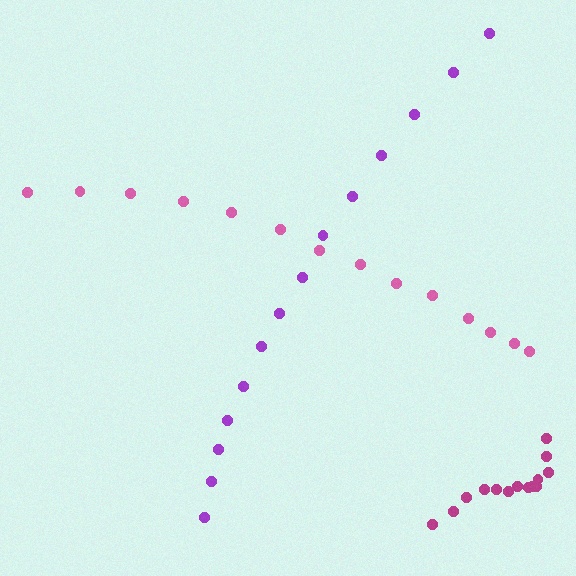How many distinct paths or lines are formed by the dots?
There are 3 distinct paths.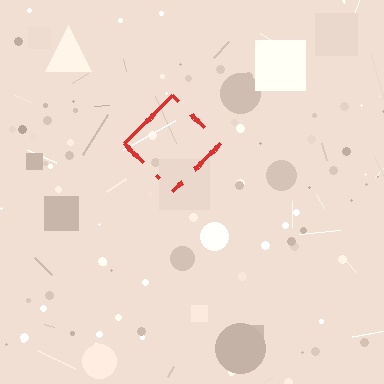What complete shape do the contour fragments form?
The contour fragments form a diamond.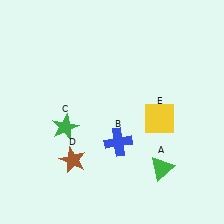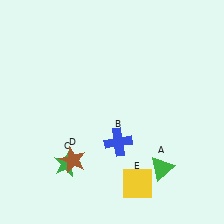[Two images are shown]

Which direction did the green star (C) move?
The green star (C) moved down.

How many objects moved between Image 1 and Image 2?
2 objects moved between the two images.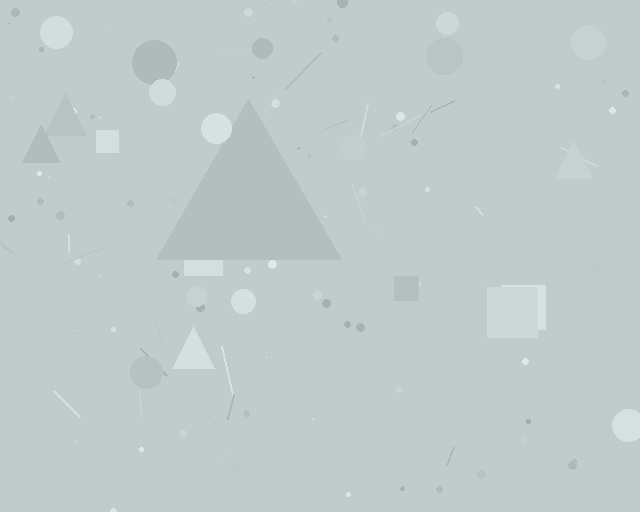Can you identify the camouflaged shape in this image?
The camouflaged shape is a triangle.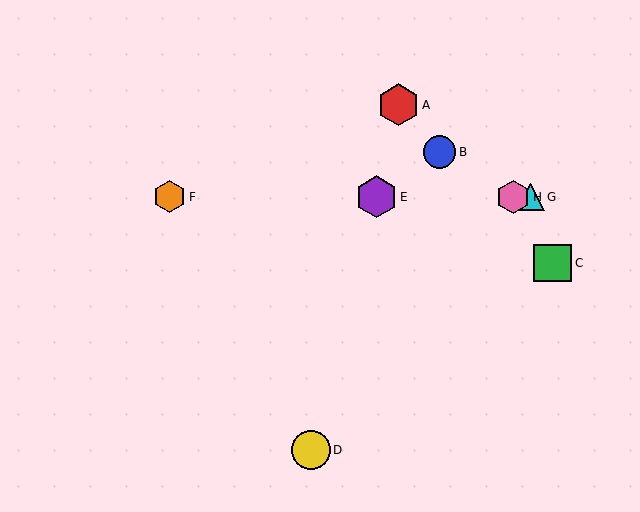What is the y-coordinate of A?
Object A is at y≈105.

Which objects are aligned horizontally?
Objects E, F, G, H are aligned horizontally.